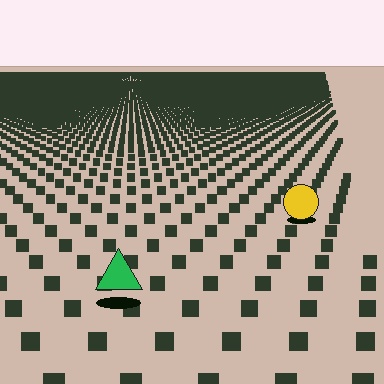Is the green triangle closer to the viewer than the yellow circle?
Yes. The green triangle is closer — you can tell from the texture gradient: the ground texture is coarser near it.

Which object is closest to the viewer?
The green triangle is closest. The texture marks near it are larger and more spread out.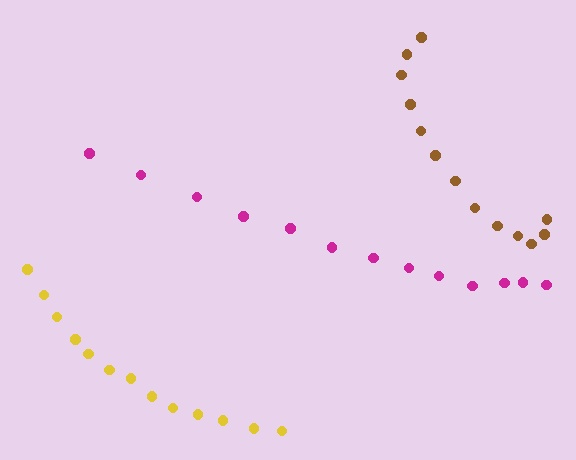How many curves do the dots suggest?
There are 3 distinct paths.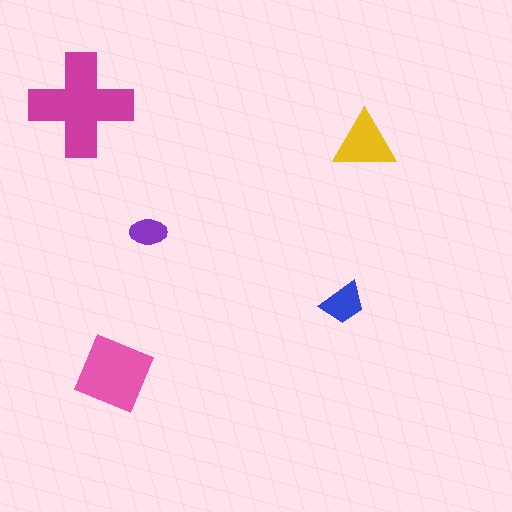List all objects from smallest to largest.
The purple ellipse, the blue trapezoid, the yellow triangle, the pink square, the magenta cross.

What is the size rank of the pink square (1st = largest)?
2nd.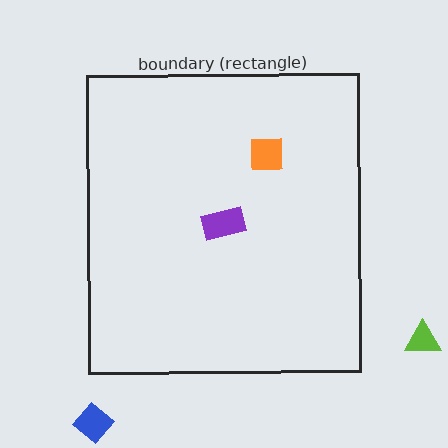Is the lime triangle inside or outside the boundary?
Outside.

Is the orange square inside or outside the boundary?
Inside.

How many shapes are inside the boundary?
2 inside, 2 outside.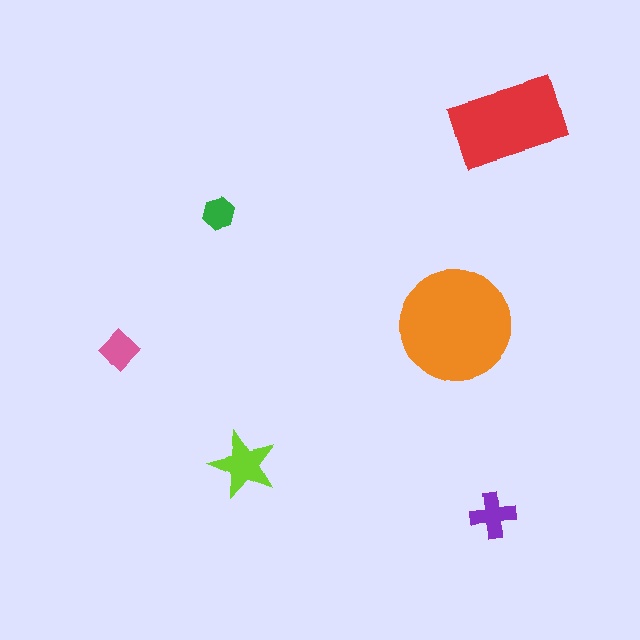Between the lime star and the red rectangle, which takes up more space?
The red rectangle.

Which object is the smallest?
The green hexagon.